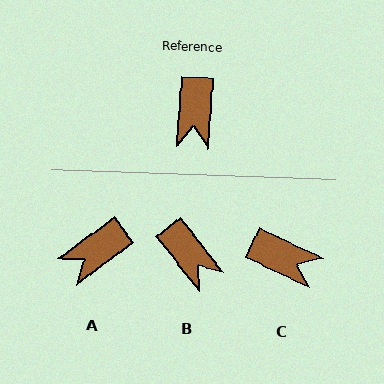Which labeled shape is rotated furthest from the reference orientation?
C, about 70 degrees away.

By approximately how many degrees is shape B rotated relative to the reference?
Approximately 43 degrees counter-clockwise.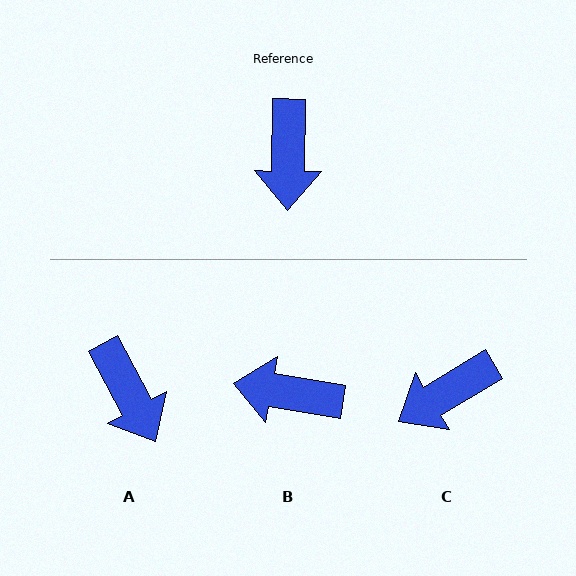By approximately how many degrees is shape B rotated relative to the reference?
Approximately 99 degrees clockwise.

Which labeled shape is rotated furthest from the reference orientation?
B, about 99 degrees away.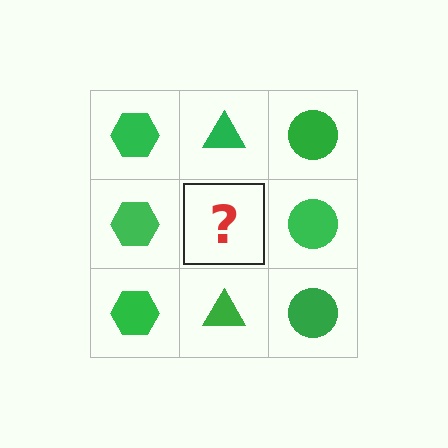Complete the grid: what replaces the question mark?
The question mark should be replaced with a green triangle.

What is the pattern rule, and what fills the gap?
The rule is that each column has a consistent shape. The gap should be filled with a green triangle.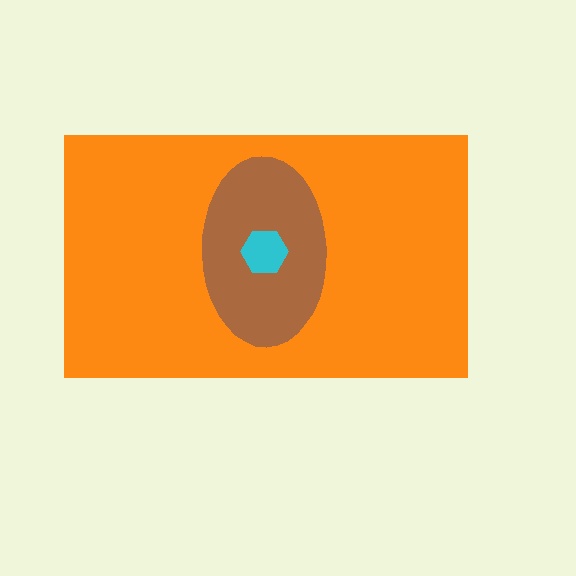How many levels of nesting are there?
3.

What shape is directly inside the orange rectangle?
The brown ellipse.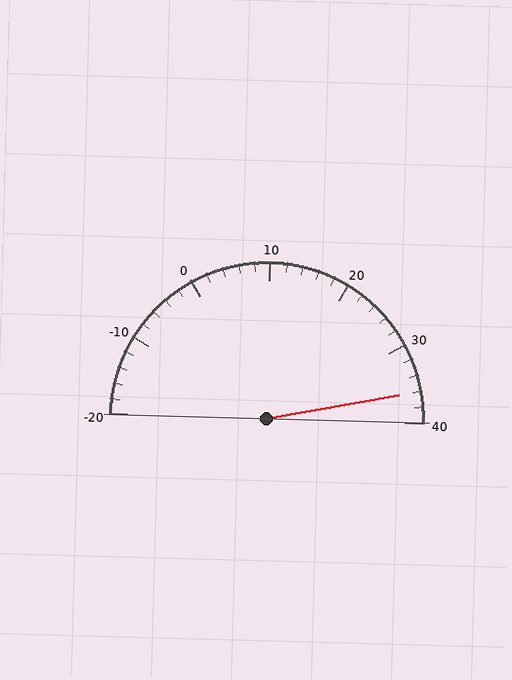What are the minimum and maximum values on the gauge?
The gauge ranges from -20 to 40.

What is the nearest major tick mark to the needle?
The nearest major tick mark is 40.